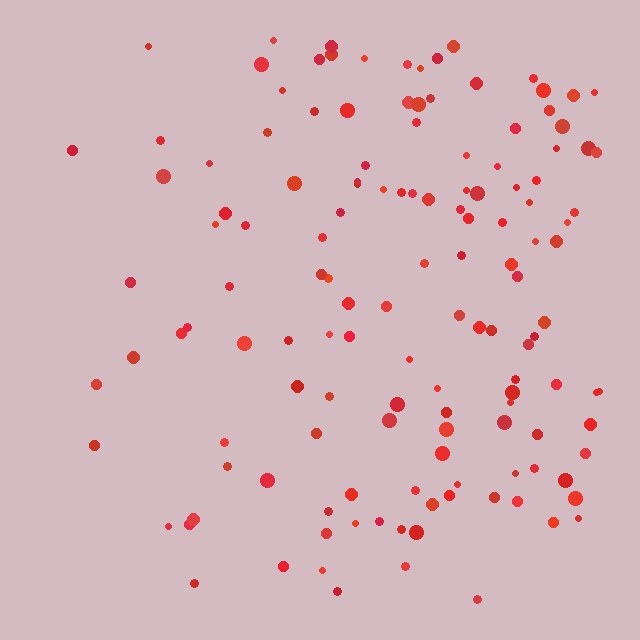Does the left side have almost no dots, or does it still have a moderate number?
Still a moderate number, just noticeably fewer than the right.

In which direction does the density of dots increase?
From left to right, with the right side densest.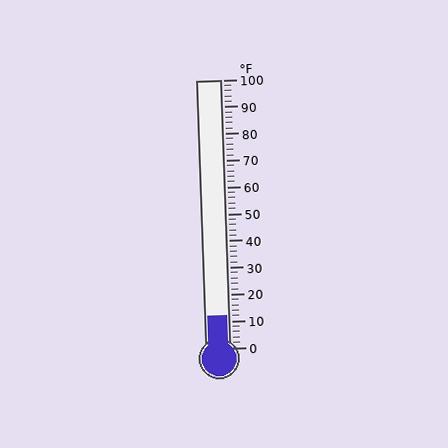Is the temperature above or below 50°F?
The temperature is below 50°F.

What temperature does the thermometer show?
The thermometer shows approximately 12°F.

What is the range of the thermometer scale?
The thermometer scale ranges from 0°F to 100°F.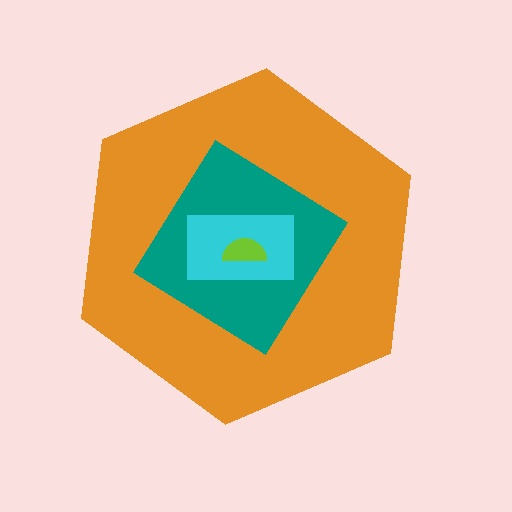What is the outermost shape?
The orange hexagon.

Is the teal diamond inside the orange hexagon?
Yes.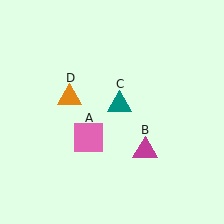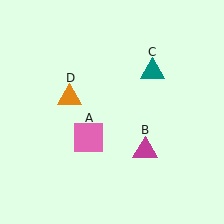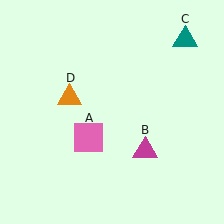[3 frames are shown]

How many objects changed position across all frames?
1 object changed position: teal triangle (object C).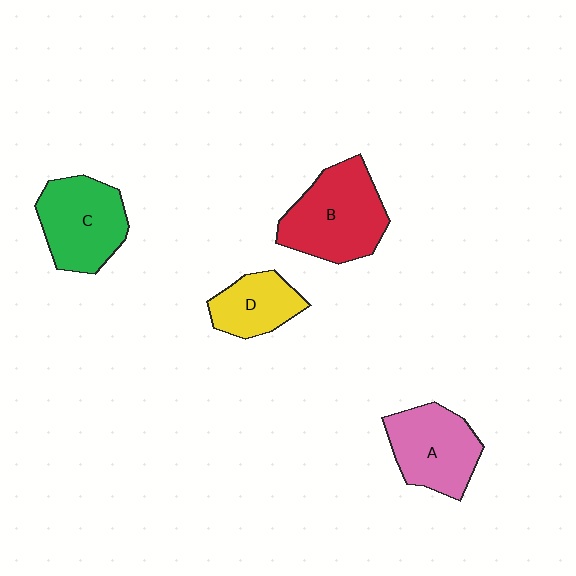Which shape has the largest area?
Shape B (red).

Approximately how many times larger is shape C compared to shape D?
Approximately 1.5 times.